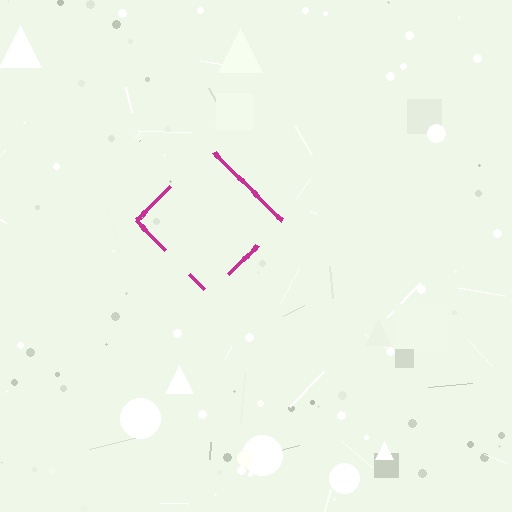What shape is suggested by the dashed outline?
The dashed outline suggests a diamond.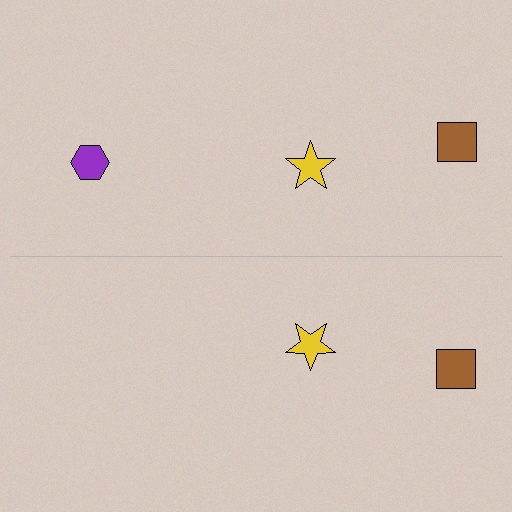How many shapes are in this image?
There are 5 shapes in this image.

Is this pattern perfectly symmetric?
No, the pattern is not perfectly symmetric. A purple hexagon is missing from the bottom side.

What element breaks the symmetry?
A purple hexagon is missing from the bottom side.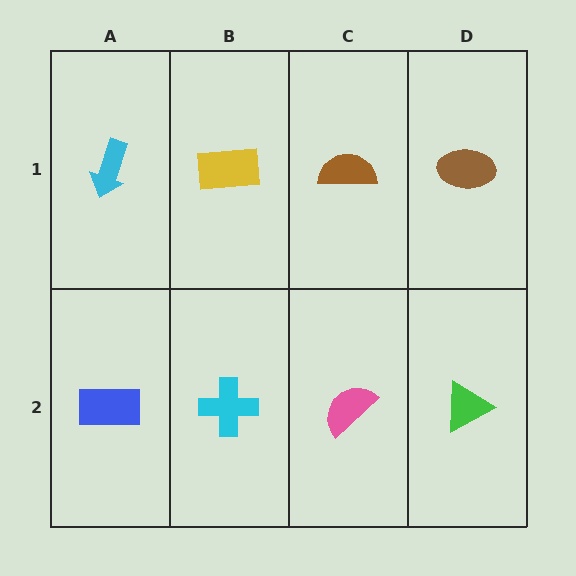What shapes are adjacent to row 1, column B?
A cyan cross (row 2, column B), a cyan arrow (row 1, column A), a brown semicircle (row 1, column C).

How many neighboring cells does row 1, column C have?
3.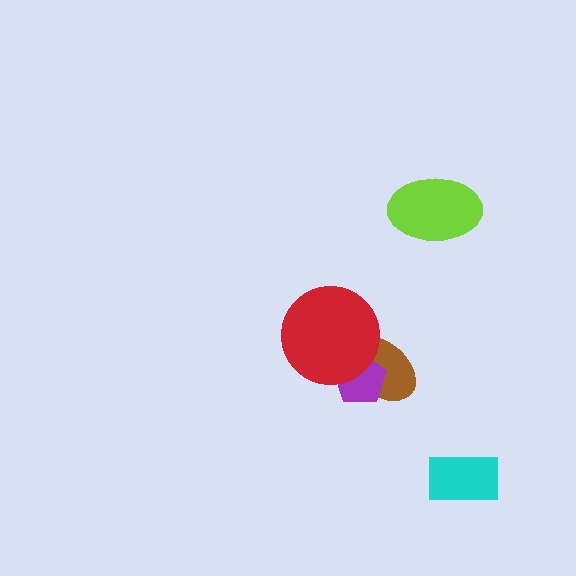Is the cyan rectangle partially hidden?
No, no other shape covers it.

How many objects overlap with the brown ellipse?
2 objects overlap with the brown ellipse.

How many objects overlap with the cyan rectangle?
0 objects overlap with the cyan rectangle.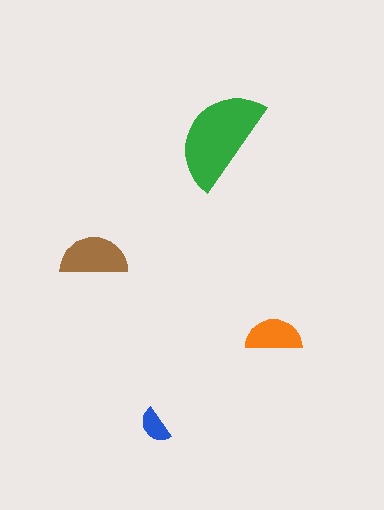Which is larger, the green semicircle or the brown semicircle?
The green one.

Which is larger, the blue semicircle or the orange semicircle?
The orange one.